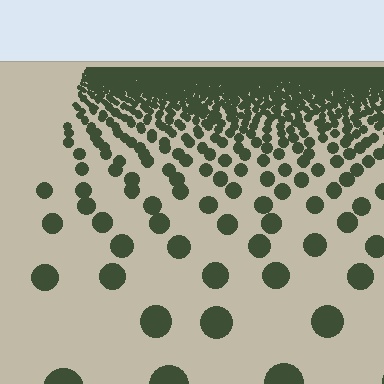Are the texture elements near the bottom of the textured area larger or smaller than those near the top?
Larger. Near the bottom, elements are closer to the viewer and appear at a bigger on-screen size.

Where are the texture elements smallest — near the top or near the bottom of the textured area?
Near the top.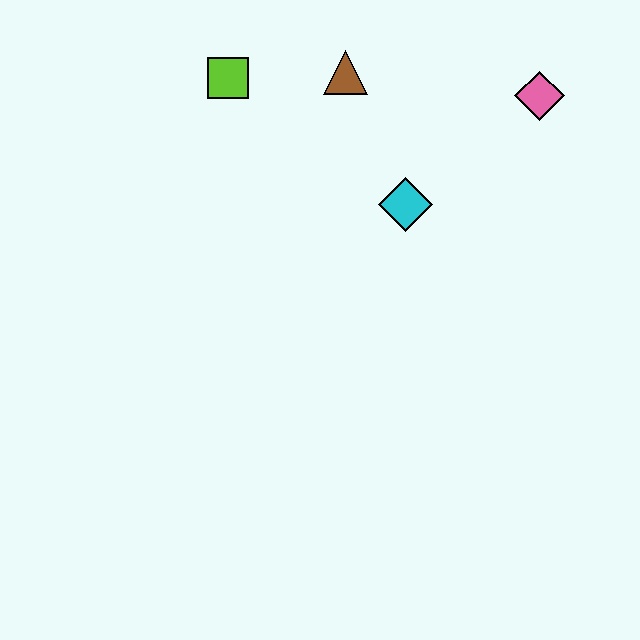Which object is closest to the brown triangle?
The lime square is closest to the brown triangle.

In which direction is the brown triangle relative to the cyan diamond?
The brown triangle is above the cyan diamond.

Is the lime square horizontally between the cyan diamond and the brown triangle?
No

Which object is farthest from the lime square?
The pink diamond is farthest from the lime square.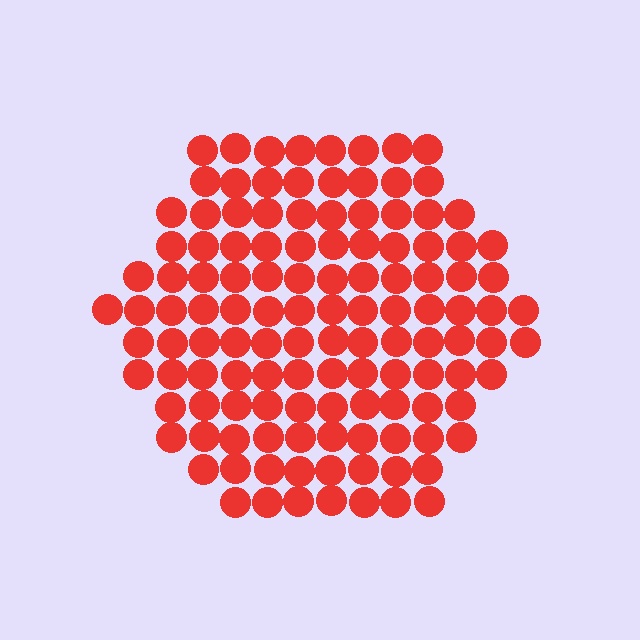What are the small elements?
The small elements are circles.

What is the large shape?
The large shape is a hexagon.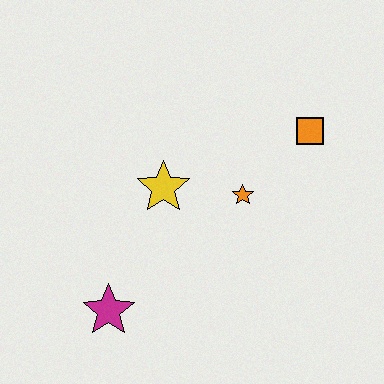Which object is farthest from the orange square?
The magenta star is farthest from the orange square.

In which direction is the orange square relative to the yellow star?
The orange square is to the right of the yellow star.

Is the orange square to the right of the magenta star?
Yes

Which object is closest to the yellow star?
The orange star is closest to the yellow star.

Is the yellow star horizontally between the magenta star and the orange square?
Yes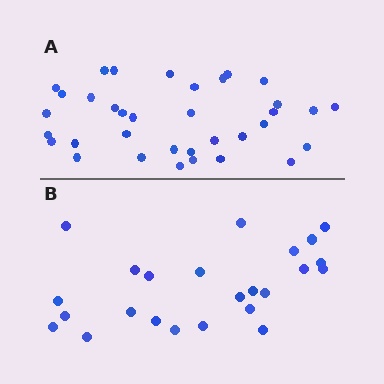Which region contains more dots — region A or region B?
Region A (the top region) has more dots.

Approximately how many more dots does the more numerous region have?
Region A has roughly 12 or so more dots than region B.